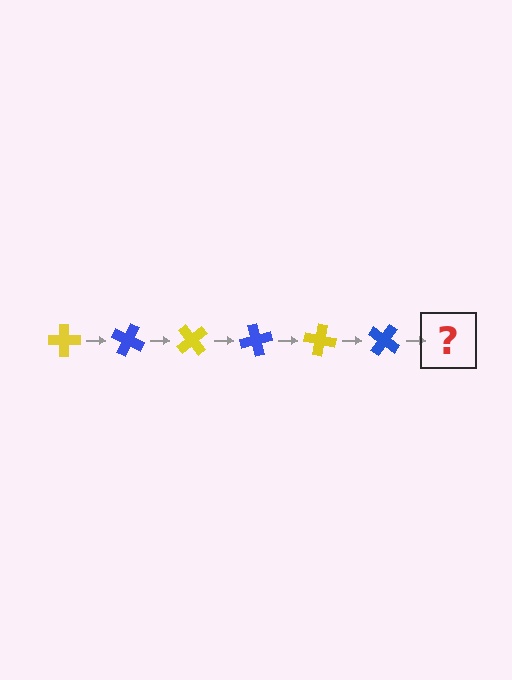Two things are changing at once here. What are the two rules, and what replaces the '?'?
The two rules are that it rotates 25 degrees each step and the color cycles through yellow and blue. The '?' should be a yellow cross, rotated 150 degrees from the start.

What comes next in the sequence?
The next element should be a yellow cross, rotated 150 degrees from the start.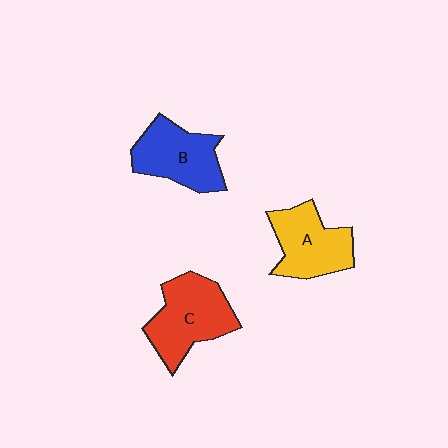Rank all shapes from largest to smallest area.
From largest to smallest: C (red), B (blue), A (yellow).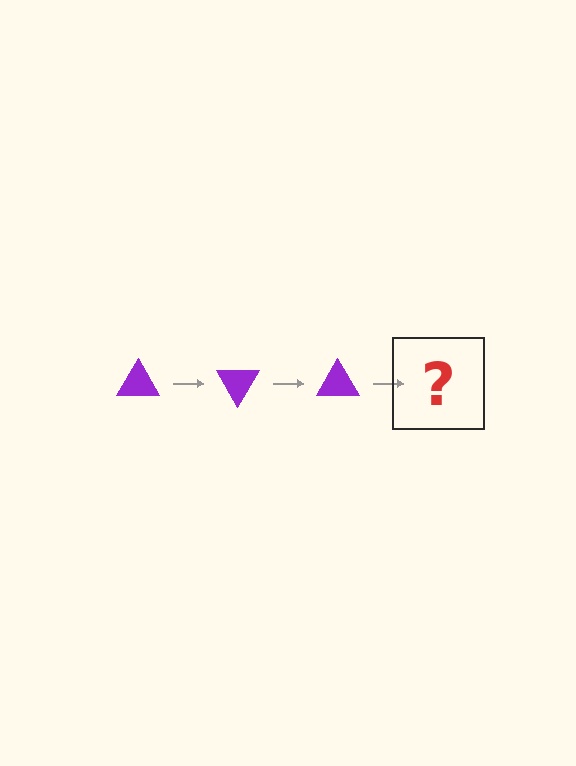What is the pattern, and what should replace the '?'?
The pattern is that the triangle rotates 60 degrees each step. The '?' should be a purple triangle rotated 180 degrees.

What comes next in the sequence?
The next element should be a purple triangle rotated 180 degrees.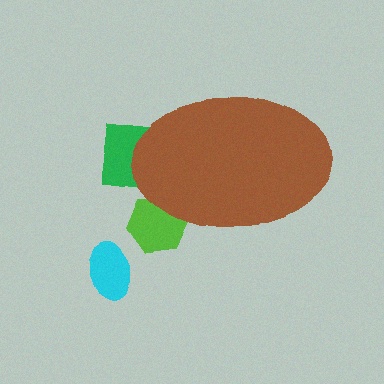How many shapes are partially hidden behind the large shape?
2 shapes are partially hidden.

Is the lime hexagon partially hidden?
Yes, the lime hexagon is partially hidden behind the brown ellipse.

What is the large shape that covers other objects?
A brown ellipse.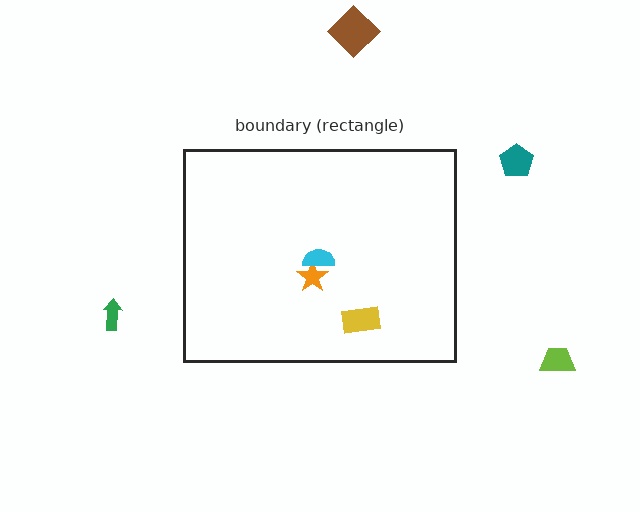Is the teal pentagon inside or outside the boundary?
Outside.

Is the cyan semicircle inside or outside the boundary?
Inside.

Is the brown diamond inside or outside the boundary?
Outside.